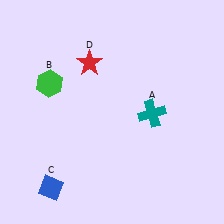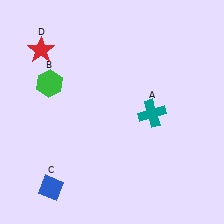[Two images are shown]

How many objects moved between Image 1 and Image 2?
1 object moved between the two images.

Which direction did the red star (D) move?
The red star (D) moved left.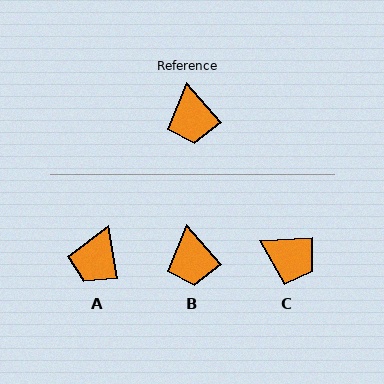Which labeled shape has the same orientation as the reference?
B.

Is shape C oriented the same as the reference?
No, it is off by about 52 degrees.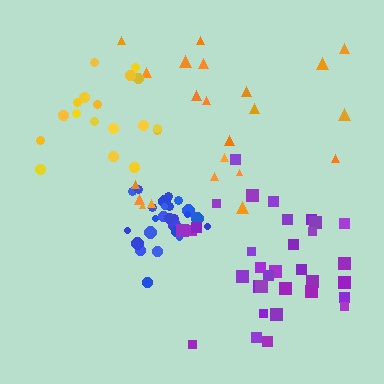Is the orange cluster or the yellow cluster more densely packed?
Yellow.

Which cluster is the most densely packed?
Blue.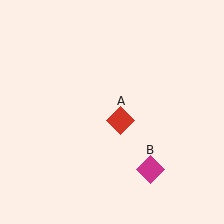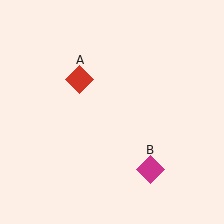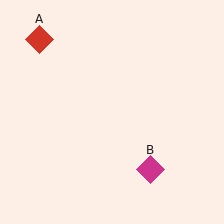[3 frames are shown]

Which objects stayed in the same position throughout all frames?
Magenta diamond (object B) remained stationary.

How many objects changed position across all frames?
1 object changed position: red diamond (object A).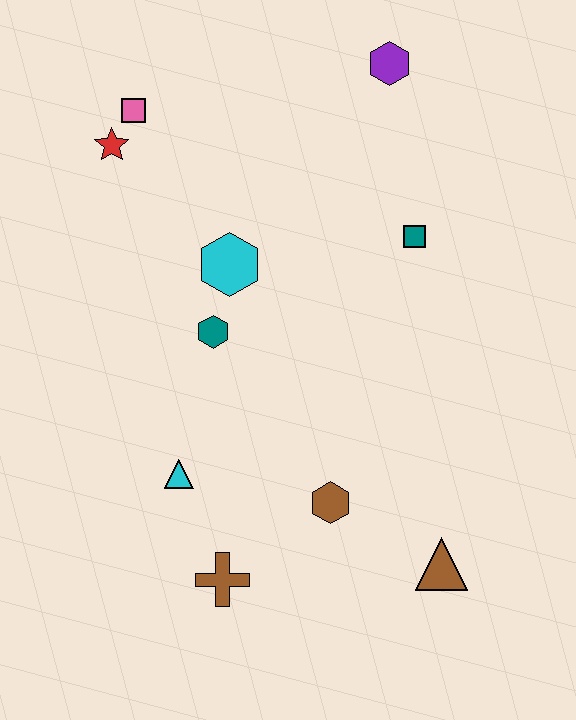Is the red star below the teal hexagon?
No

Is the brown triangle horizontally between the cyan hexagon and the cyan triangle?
No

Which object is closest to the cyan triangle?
The brown cross is closest to the cyan triangle.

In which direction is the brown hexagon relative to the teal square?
The brown hexagon is below the teal square.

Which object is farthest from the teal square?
The brown cross is farthest from the teal square.